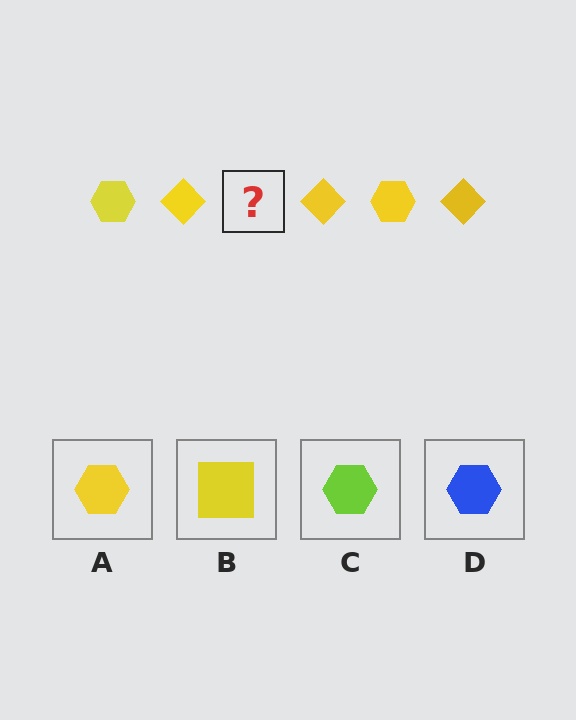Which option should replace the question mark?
Option A.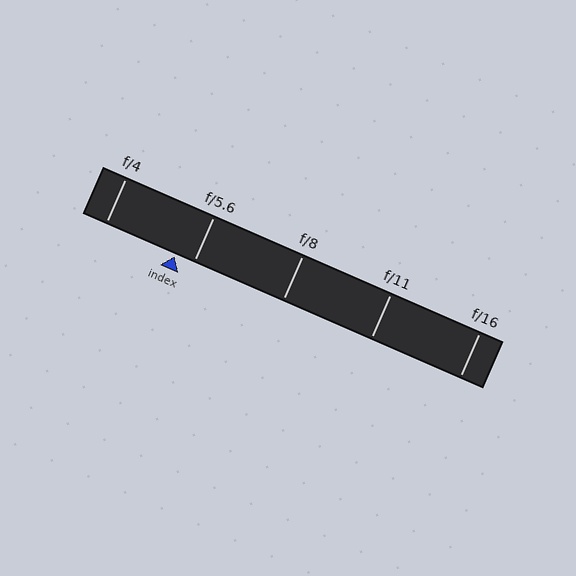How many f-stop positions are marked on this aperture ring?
There are 5 f-stop positions marked.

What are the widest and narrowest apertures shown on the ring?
The widest aperture shown is f/4 and the narrowest is f/16.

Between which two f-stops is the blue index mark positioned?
The index mark is between f/4 and f/5.6.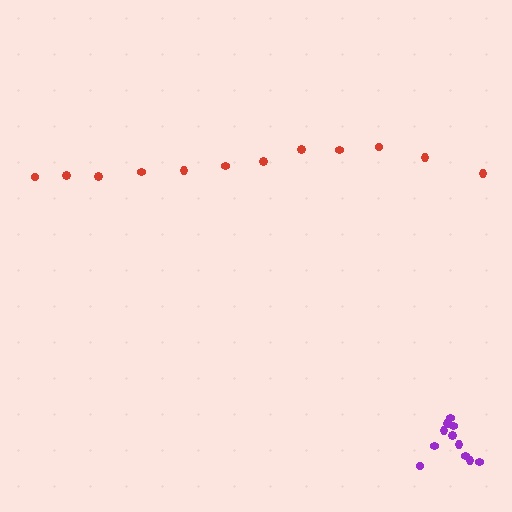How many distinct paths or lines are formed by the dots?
There are 2 distinct paths.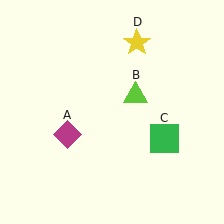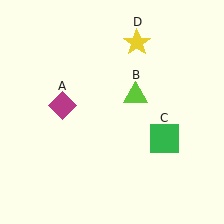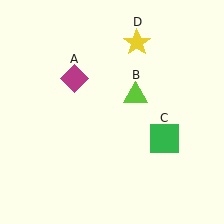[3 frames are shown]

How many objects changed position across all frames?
1 object changed position: magenta diamond (object A).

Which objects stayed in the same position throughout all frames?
Lime triangle (object B) and green square (object C) and yellow star (object D) remained stationary.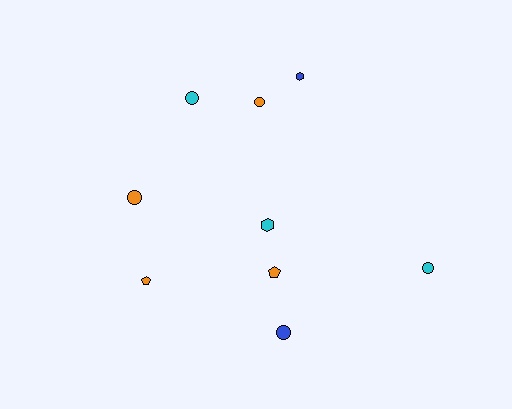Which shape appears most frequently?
Circle, with 5 objects.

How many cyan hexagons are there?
There is 1 cyan hexagon.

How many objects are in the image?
There are 9 objects.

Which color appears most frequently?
Orange, with 4 objects.